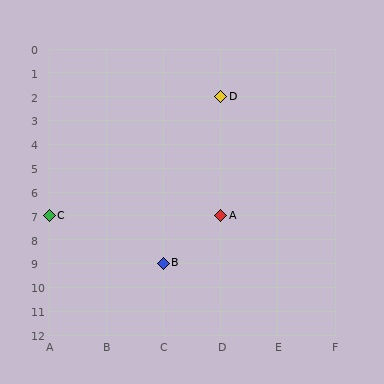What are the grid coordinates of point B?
Point B is at grid coordinates (C, 9).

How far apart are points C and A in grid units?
Points C and A are 3 columns apart.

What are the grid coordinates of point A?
Point A is at grid coordinates (D, 7).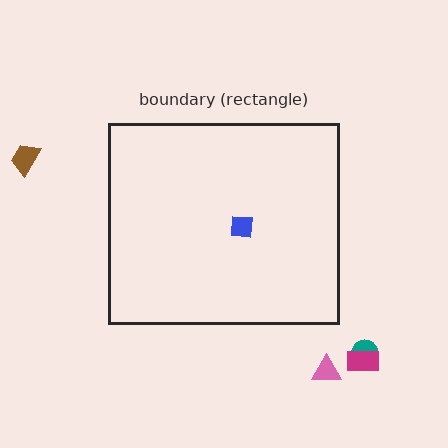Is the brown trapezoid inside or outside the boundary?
Outside.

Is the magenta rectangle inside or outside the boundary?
Outside.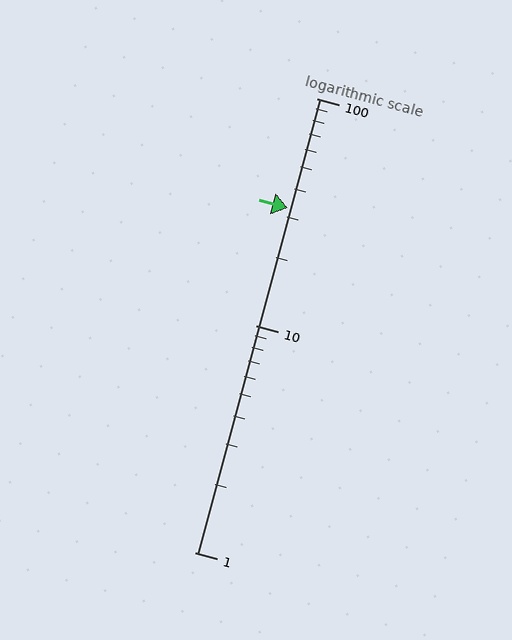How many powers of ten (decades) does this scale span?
The scale spans 2 decades, from 1 to 100.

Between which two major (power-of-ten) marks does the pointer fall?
The pointer is between 10 and 100.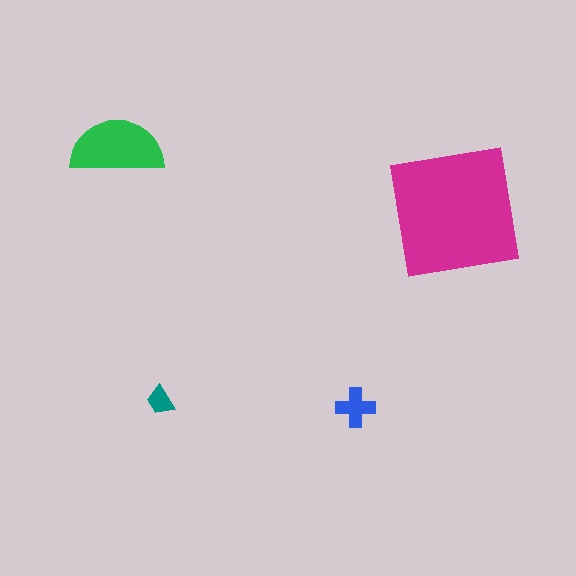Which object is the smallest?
The teal trapezoid.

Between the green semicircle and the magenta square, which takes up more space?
The magenta square.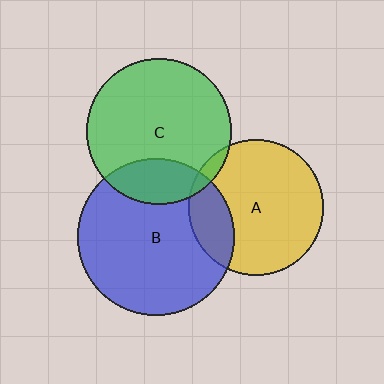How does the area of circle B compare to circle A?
Approximately 1.3 times.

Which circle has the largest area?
Circle B (blue).